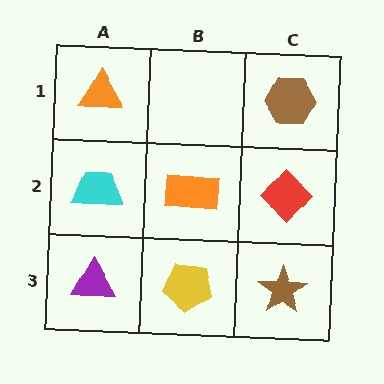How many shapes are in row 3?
3 shapes.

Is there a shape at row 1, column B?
No, that cell is empty.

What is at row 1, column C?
A brown hexagon.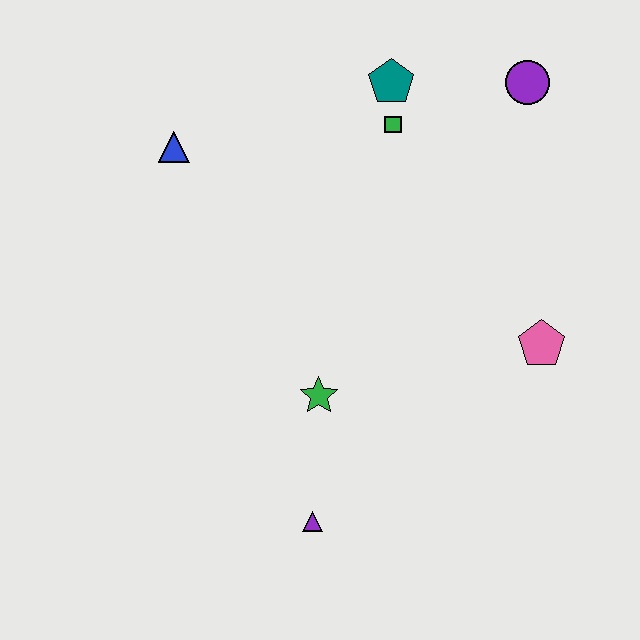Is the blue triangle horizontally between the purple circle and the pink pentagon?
No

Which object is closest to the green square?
The teal pentagon is closest to the green square.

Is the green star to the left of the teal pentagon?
Yes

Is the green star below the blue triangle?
Yes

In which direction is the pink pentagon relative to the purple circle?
The pink pentagon is below the purple circle.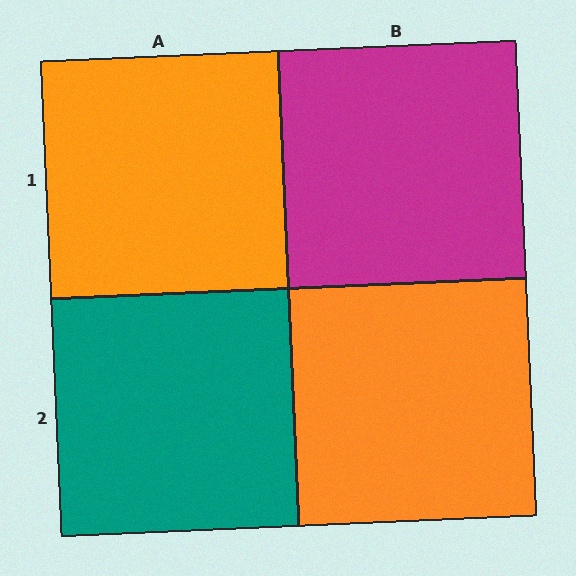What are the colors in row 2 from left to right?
Teal, orange.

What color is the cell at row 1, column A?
Orange.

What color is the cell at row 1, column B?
Magenta.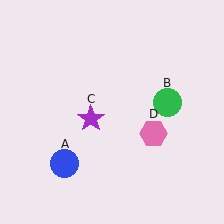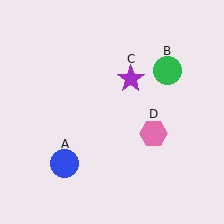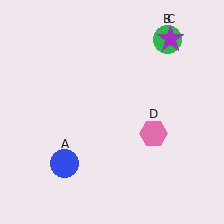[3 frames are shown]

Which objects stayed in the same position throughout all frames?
Blue circle (object A) and pink hexagon (object D) remained stationary.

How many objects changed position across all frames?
2 objects changed position: green circle (object B), purple star (object C).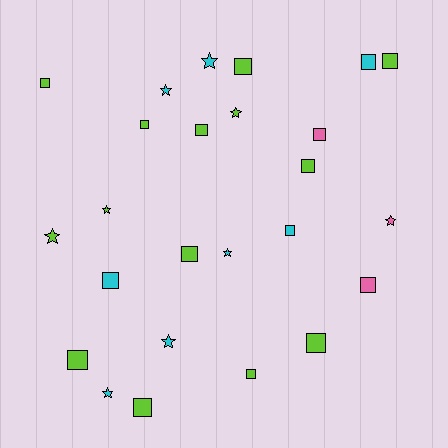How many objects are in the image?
There are 25 objects.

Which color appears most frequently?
Lime, with 14 objects.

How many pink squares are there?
There are 2 pink squares.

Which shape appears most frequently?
Square, with 16 objects.